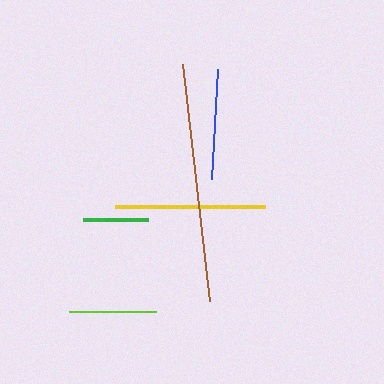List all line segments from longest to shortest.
From longest to shortest: brown, yellow, blue, lime, green.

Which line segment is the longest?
The brown line is the longest at approximately 239 pixels.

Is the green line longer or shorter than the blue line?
The blue line is longer than the green line.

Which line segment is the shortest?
The green line is the shortest at approximately 65 pixels.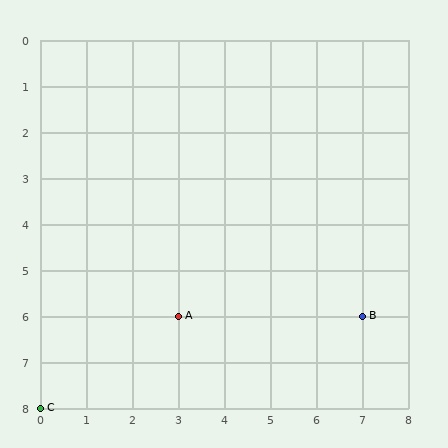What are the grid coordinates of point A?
Point A is at grid coordinates (3, 6).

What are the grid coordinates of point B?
Point B is at grid coordinates (7, 6).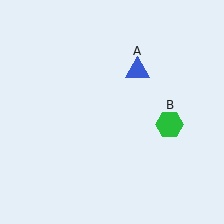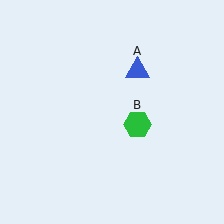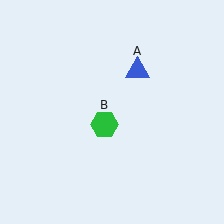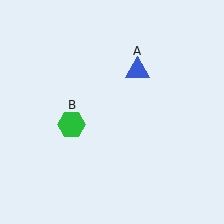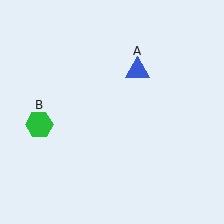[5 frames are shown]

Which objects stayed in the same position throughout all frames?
Blue triangle (object A) remained stationary.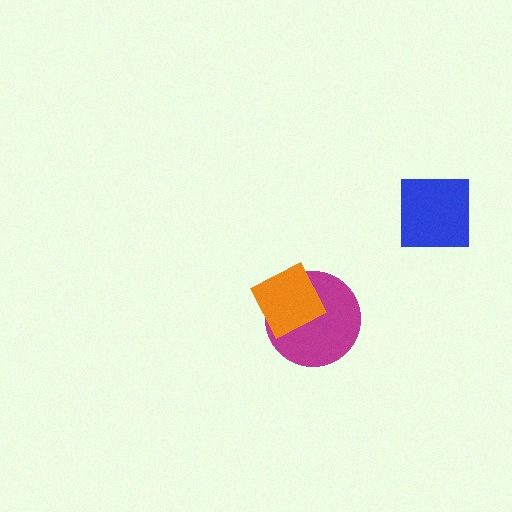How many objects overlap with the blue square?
0 objects overlap with the blue square.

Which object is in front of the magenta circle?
The orange diamond is in front of the magenta circle.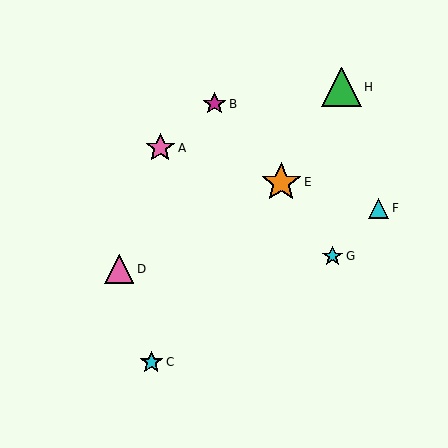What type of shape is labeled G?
Shape G is a cyan star.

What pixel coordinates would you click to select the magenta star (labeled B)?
Click at (215, 104) to select the magenta star B.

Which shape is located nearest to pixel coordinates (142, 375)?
The cyan star (labeled C) at (151, 362) is nearest to that location.